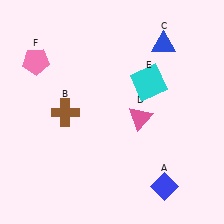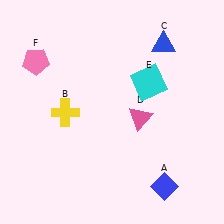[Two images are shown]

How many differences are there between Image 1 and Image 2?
There is 1 difference between the two images.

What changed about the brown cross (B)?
In Image 1, B is brown. In Image 2, it changed to yellow.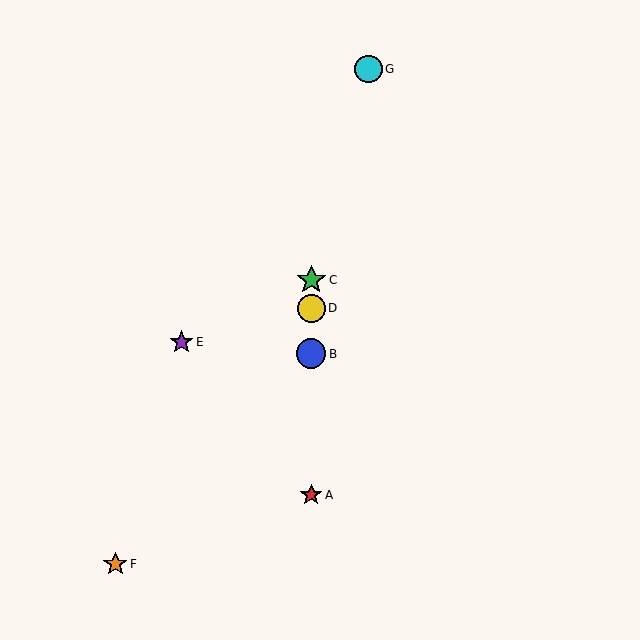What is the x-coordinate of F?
Object F is at x≈115.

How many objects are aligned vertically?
4 objects (A, B, C, D) are aligned vertically.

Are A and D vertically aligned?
Yes, both are at x≈311.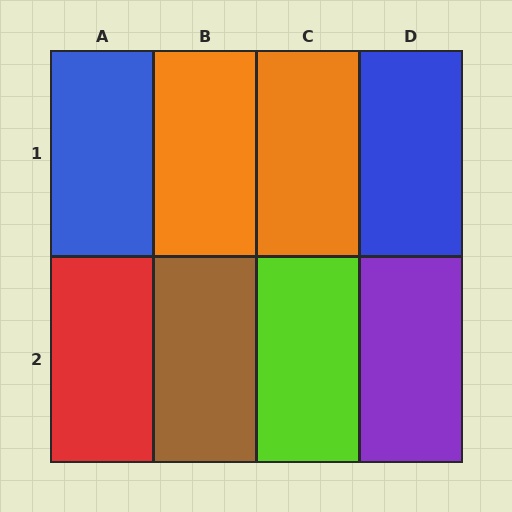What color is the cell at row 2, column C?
Lime.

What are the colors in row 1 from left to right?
Blue, orange, orange, blue.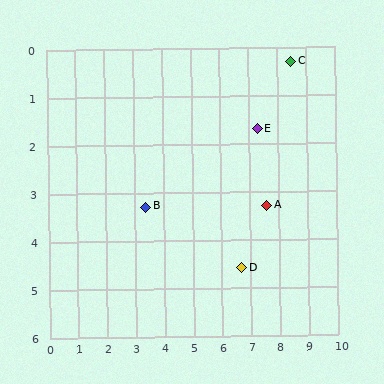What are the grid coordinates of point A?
Point A is at approximately (7.6, 3.3).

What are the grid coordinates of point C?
Point C is at approximately (8.5, 0.3).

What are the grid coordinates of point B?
Point B is at approximately (3.4, 3.3).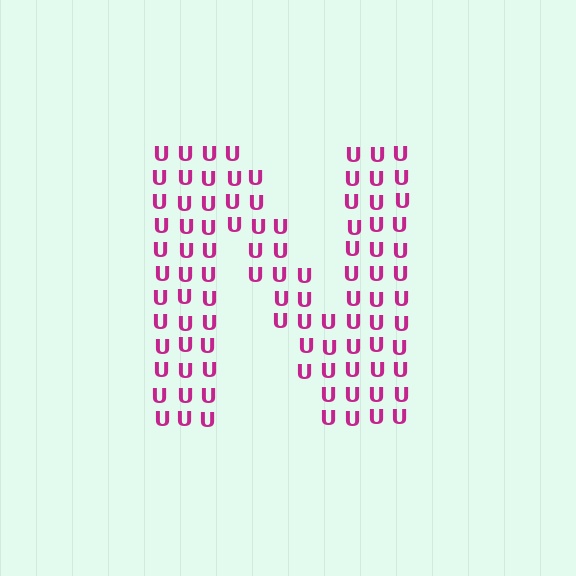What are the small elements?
The small elements are letter U's.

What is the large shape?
The large shape is the letter N.